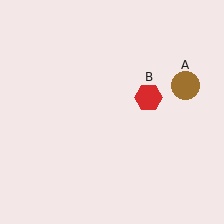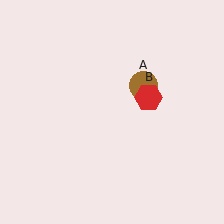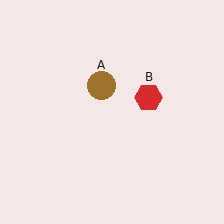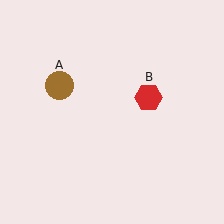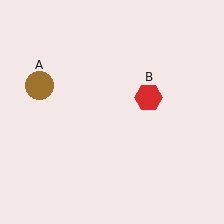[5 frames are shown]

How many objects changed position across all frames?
1 object changed position: brown circle (object A).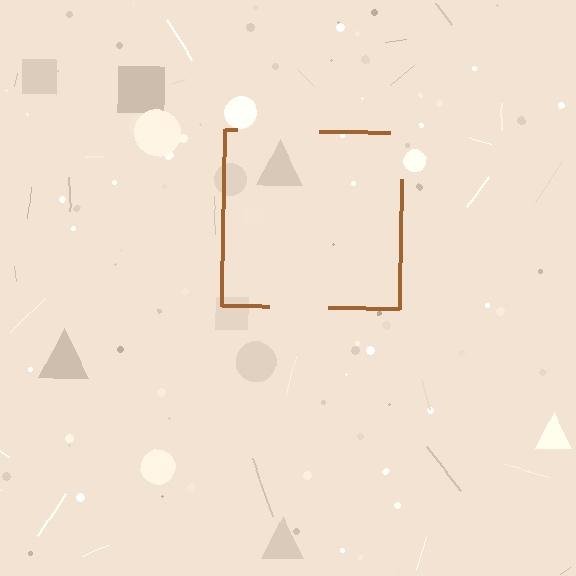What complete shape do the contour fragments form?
The contour fragments form a square.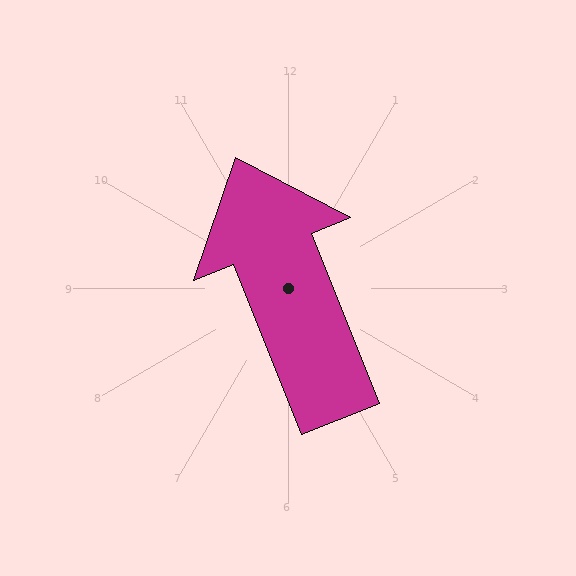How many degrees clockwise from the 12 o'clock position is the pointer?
Approximately 338 degrees.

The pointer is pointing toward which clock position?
Roughly 11 o'clock.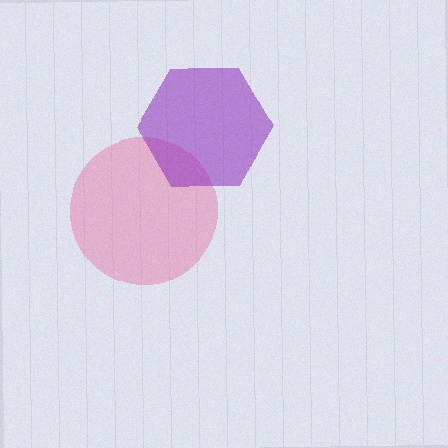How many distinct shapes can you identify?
There are 2 distinct shapes: a pink circle, a purple hexagon.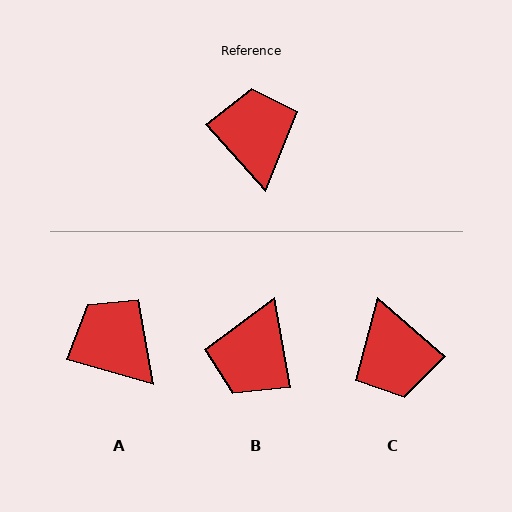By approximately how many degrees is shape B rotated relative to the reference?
Approximately 149 degrees counter-clockwise.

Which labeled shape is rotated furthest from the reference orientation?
C, about 173 degrees away.